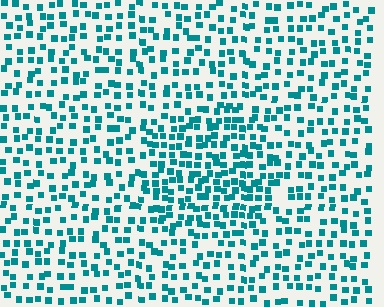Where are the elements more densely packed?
The elements are more densely packed inside the circle boundary.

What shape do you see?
I see a circle.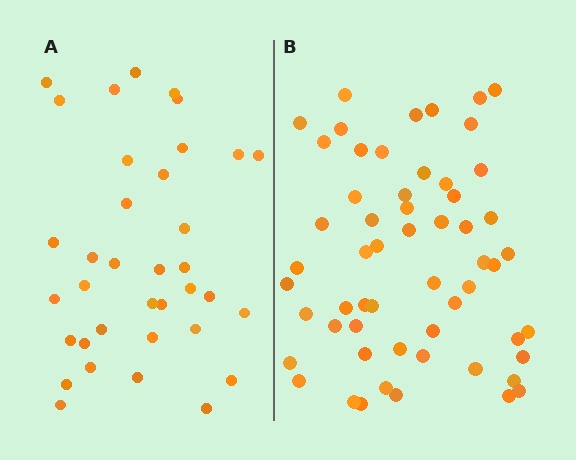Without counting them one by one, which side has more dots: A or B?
Region B (the right region) has more dots.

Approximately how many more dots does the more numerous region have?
Region B has approximately 20 more dots than region A.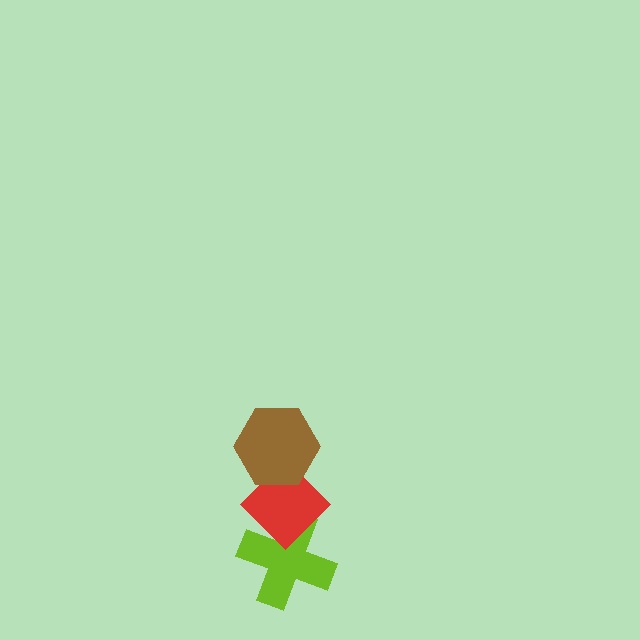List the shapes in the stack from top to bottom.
From top to bottom: the brown hexagon, the red diamond, the lime cross.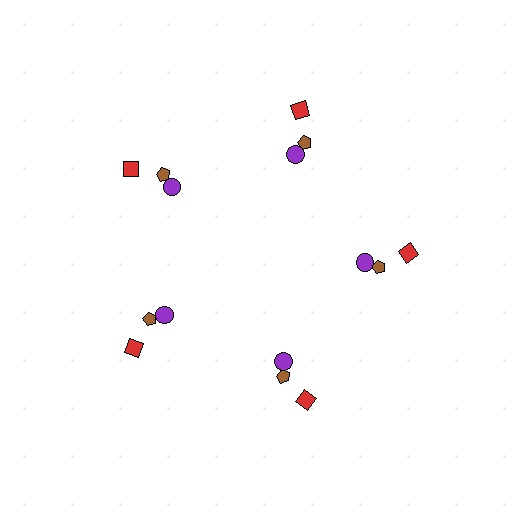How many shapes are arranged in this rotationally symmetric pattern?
There are 15 shapes, arranged in 5 groups of 3.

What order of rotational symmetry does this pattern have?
This pattern has 5-fold rotational symmetry.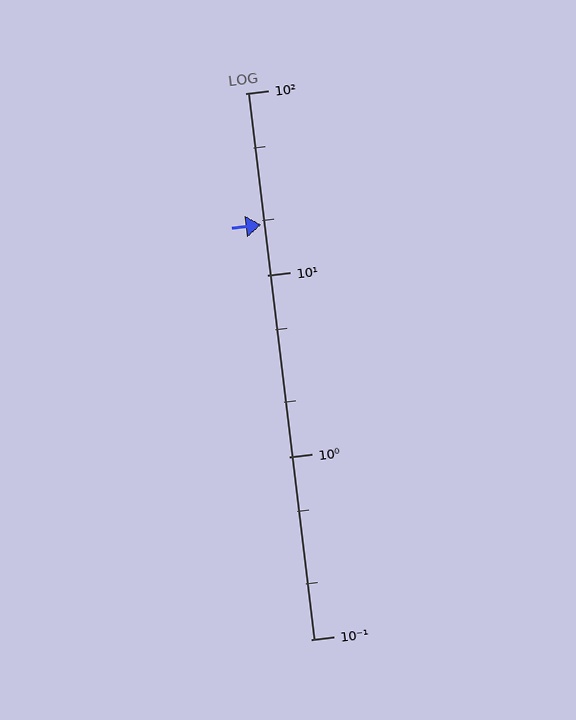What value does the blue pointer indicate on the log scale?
The pointer indicates approximately 19.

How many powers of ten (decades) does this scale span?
The scale spans 3 decades, from 0.1 to 100.